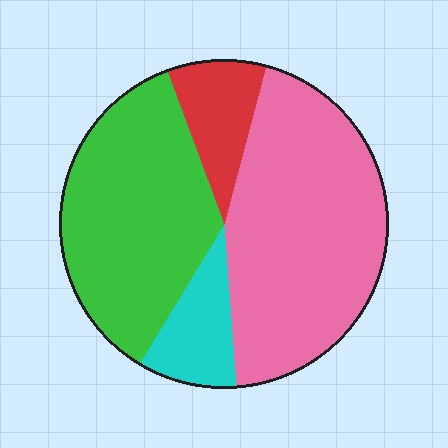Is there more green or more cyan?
Green.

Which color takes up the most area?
Pink, at roughly 45%.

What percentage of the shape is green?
Green takes up about three eighths (3/8) of the shape.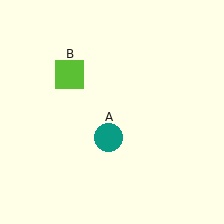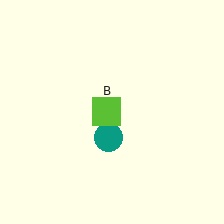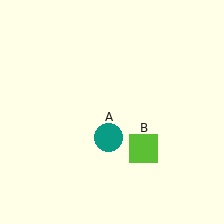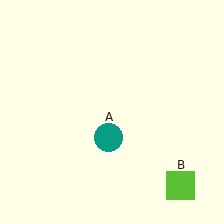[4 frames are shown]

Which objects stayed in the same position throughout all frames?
Teal circle (object A) remained stationary.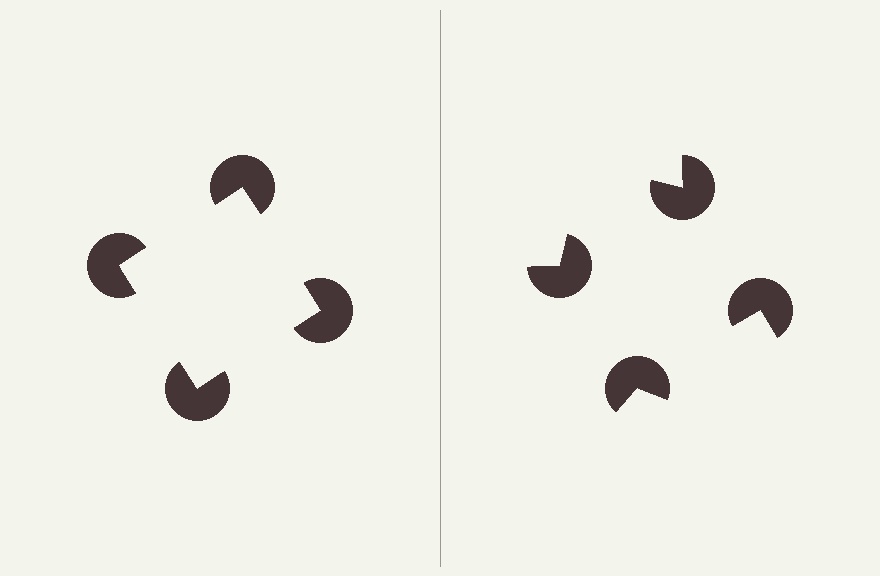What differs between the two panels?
The pac-man discs are positioned identically on both sides; only the wedge orientations differ. On the left they align to a square; on the right they are misaligned.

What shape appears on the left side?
An illusory square.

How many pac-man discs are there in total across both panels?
8 — 4 on each side.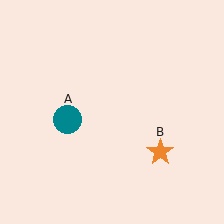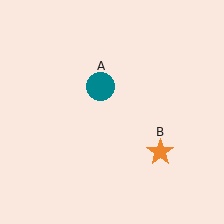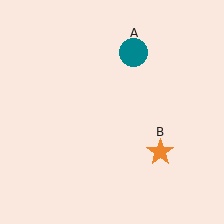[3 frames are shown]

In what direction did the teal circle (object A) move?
The teal circle (object A) moved up and to the right.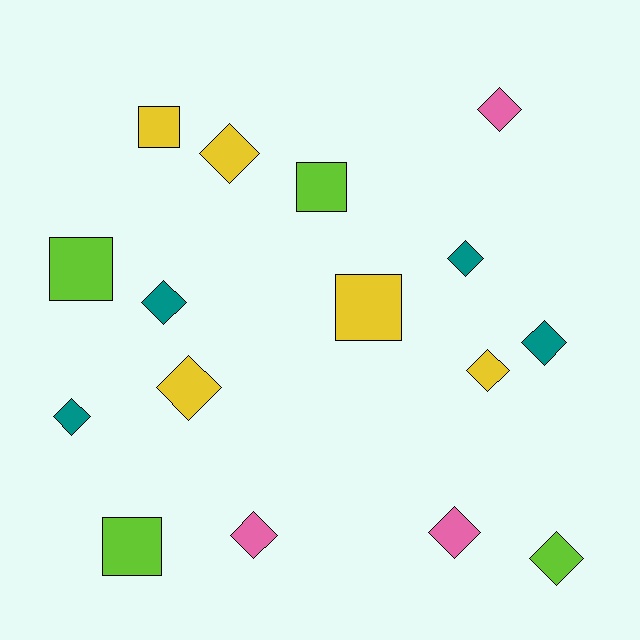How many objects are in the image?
There are 16 objects.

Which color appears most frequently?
Yellow, with 5 objects.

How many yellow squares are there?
There are 2 yellow squares.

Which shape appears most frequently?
Diamond, with 11 objects.